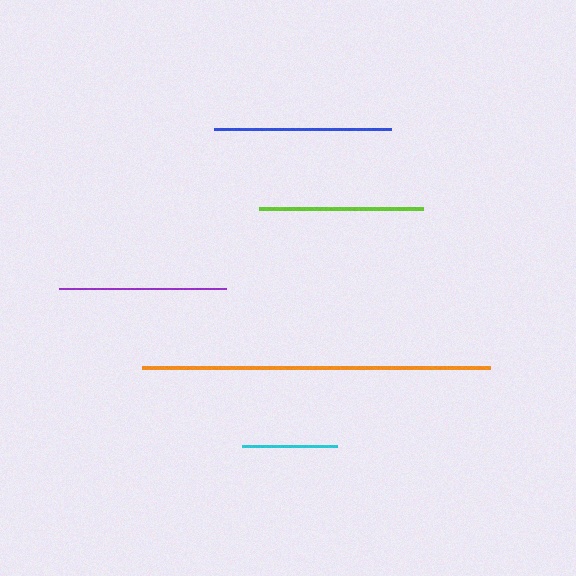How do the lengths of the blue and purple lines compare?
The blue and purple lines are approximately the same length.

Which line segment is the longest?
The orange line is the longest at approximately 348 pixels.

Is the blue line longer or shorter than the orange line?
The orange line is longer than the blue line.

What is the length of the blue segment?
The blue segment is approximately 177 pixels long.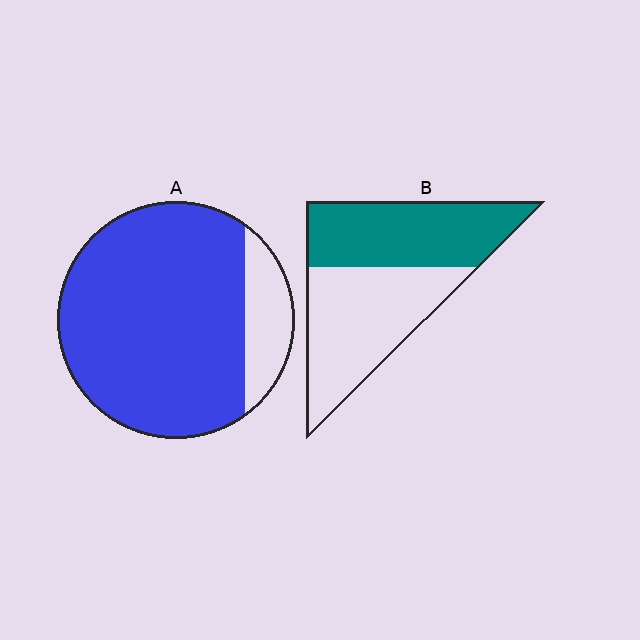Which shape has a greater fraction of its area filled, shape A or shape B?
Shape A.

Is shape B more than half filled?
Roughly half.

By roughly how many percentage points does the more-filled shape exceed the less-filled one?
By roughly 35 percentage points (A over B).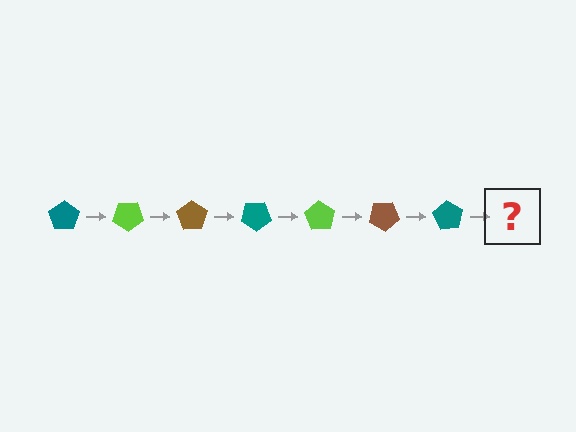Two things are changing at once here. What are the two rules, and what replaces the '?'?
The two rules are that it rotates 35 degrees each step and the color cycles through teal, lime, and brown. The '?' should be a lime pentagon, rotated 245 degrees from the start.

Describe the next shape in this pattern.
It should be a lime pentagon, rotated 245 degrees from the start.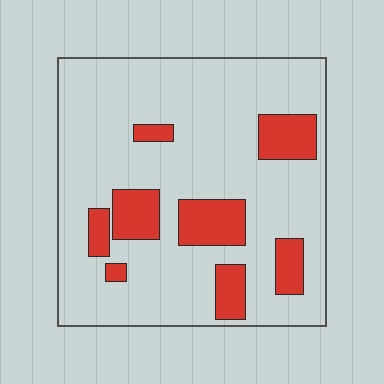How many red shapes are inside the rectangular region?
8.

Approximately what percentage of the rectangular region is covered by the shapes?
Approximately 20%.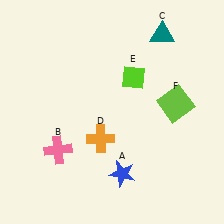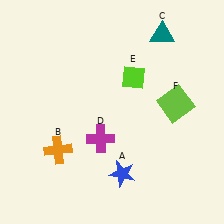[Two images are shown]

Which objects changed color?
B changed from pink to orange. D changed from orange to magenta.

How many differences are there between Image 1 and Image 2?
There are 2 differences between the two images.